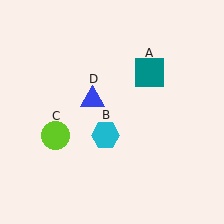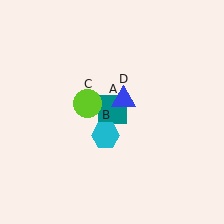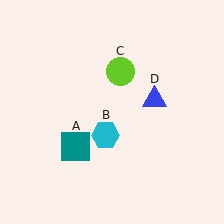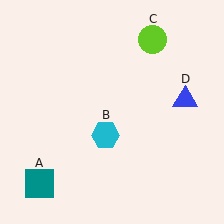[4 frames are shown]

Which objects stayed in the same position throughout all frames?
Cyan hexagon (object B) remained stationary.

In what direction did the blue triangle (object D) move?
The blue triangle (object D) moved right.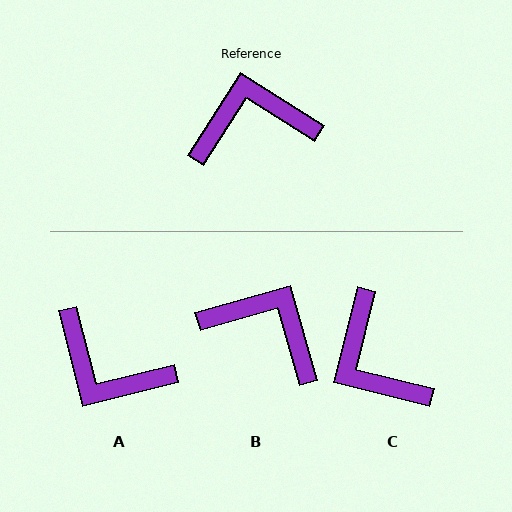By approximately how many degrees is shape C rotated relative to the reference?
Approximately 109 degrees counter-clockwise.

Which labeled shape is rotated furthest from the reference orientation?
A, about 137 degrees away.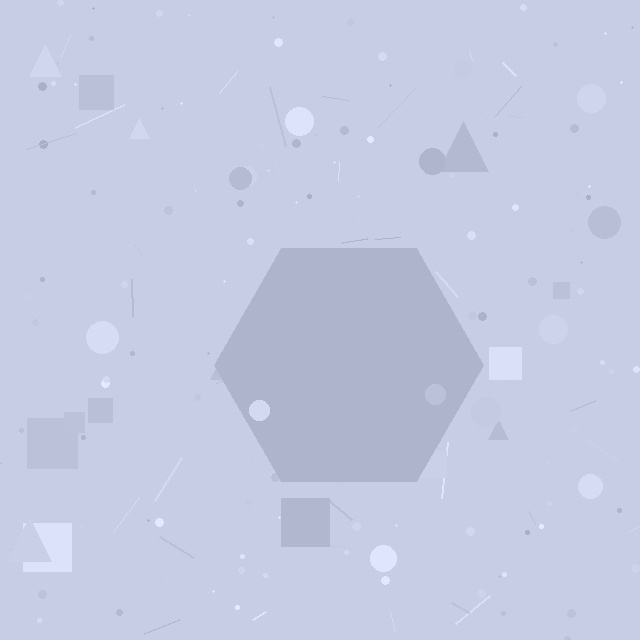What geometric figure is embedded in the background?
A hexagon is embedded in the background.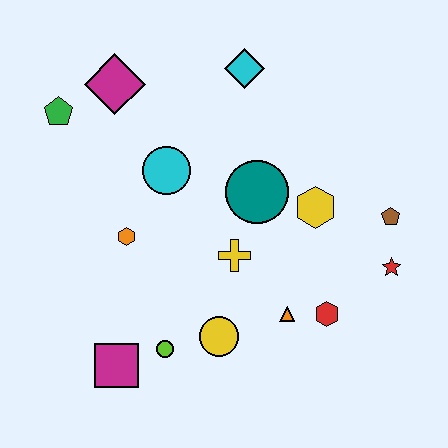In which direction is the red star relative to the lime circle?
The red star is to the right of the lime circle.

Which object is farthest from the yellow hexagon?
The green pentagon is farthest from the yellow hexagon.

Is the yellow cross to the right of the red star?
No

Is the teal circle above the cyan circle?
No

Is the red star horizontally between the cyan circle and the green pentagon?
No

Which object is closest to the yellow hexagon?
The teal circle is closest to the yellow hexagon.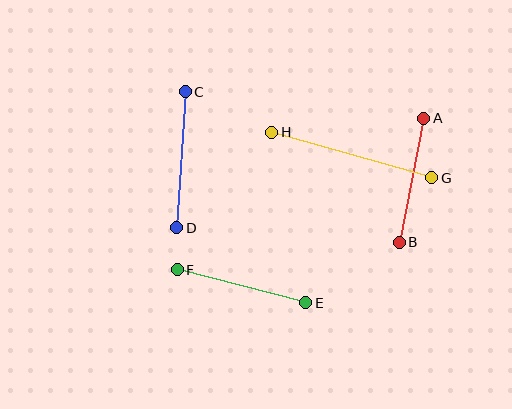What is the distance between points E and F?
The distance is approximately 133 pixels.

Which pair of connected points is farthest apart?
Points G and H are farthest apart.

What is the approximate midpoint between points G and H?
The midpoint is at approximately (352, 155) pixels.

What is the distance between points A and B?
The distance is approximately 126 pixels.